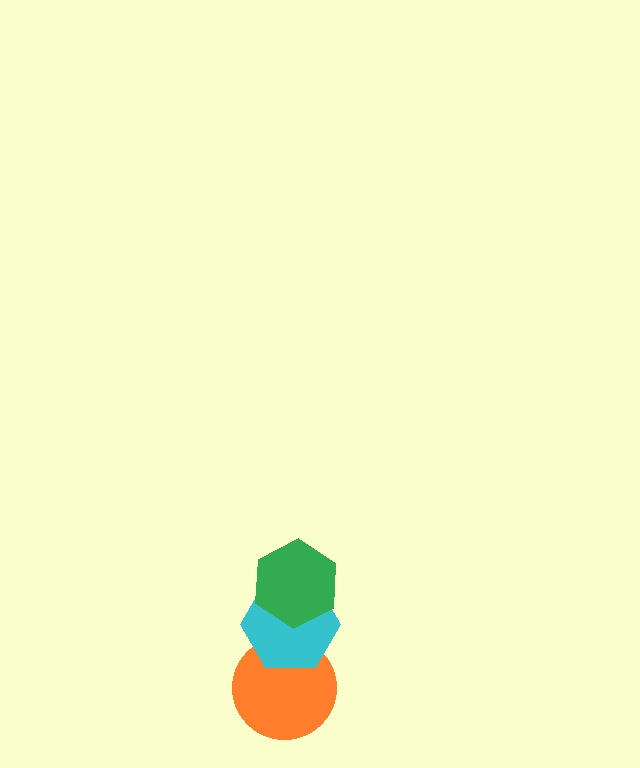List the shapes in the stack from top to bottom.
From top to bottom: the green hexagon, the cyan hexagon, the orange circle.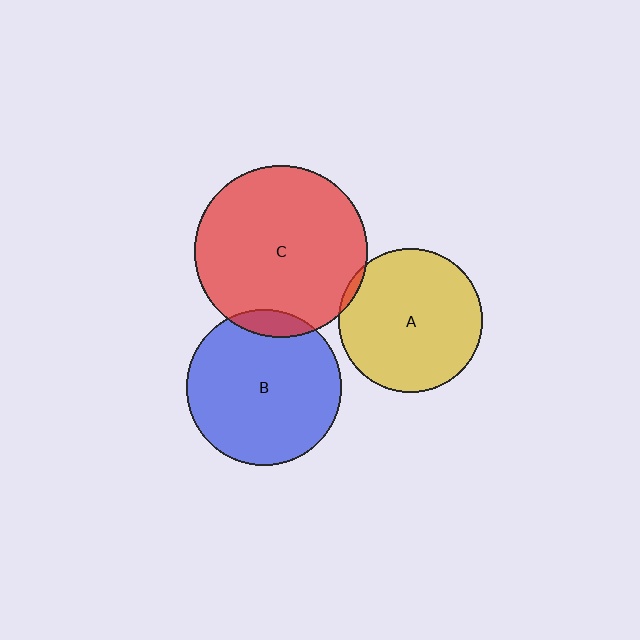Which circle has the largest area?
Circle C (red).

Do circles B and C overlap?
Yes.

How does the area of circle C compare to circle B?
Approximately 1.2 times.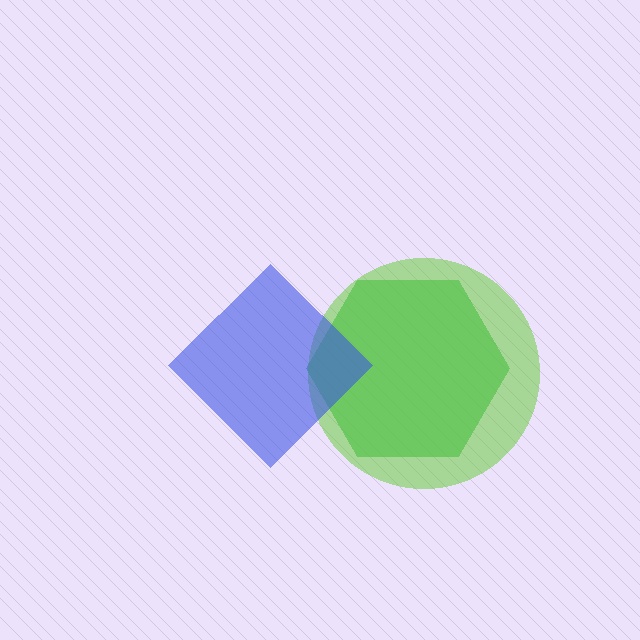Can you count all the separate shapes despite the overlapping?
Yes, there are 3 separate shapes.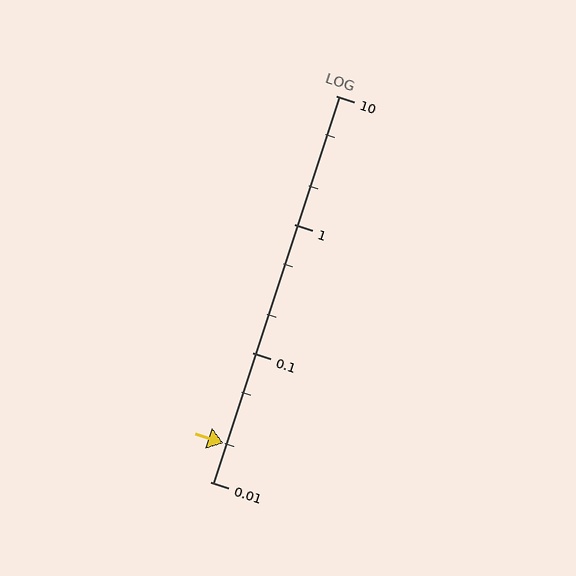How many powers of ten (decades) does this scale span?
The scale spans 3 decades, from 0.01 to 10.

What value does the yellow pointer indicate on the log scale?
The pointer indicates approximately 0.02.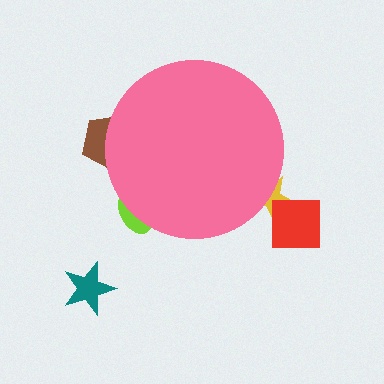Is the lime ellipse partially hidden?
Yes, the lime ellipse is partially hidden behind the pink circle.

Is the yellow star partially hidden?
Yes, the yellow star is partially hidden behind the pink circle.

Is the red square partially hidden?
No, the red square is fully visible.